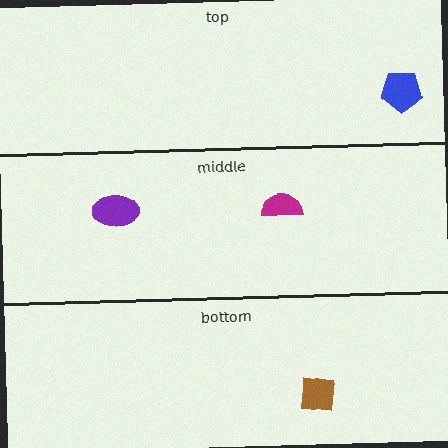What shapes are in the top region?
The blue pentagon.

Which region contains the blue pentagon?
The top region.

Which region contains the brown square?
The bottom region.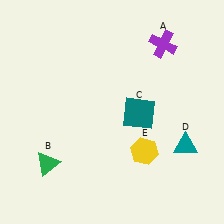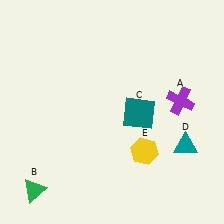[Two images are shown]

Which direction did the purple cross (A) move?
The purple cross (A) moved down.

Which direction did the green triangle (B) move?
The green triangle (B) moved down.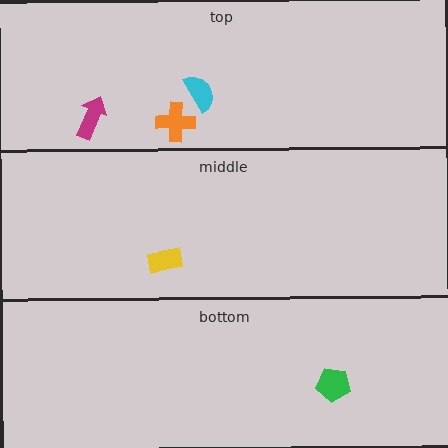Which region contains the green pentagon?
The bottom region.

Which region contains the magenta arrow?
The top region.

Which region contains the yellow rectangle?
The middle region.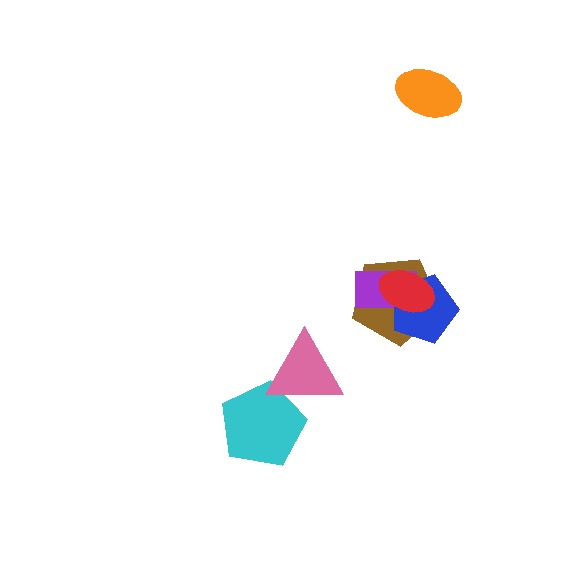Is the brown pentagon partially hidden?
Yes, it is partially covered by another shape.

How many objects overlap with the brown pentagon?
3 objects overlap with the brown pentagon.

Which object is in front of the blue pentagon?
The red ellipse is in front of the blue pentagon.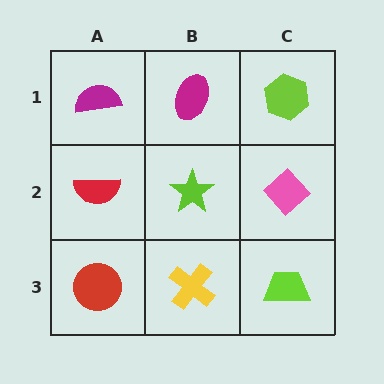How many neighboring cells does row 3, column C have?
2.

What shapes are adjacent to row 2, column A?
A magenta semicircle (row 1, column A), a red circle (row 3, column A), a lime star (row 2, column B).